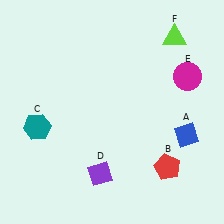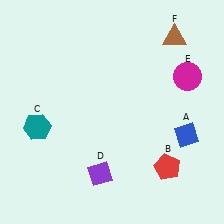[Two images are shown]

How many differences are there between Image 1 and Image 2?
There is 1 difference between the two images.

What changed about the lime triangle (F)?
In Image 1, F is lime. In Image 2, it changed to brown.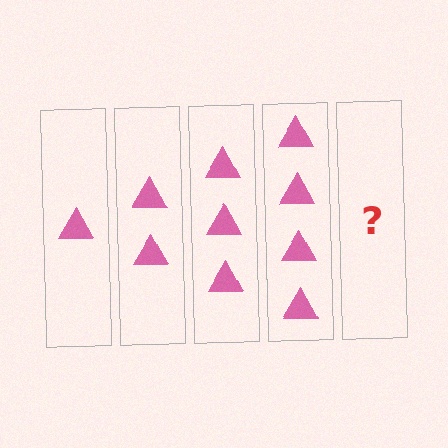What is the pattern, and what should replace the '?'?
The pattern is that each step adds one more triangle. The '?' should be 5 triangles.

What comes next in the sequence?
The next element should be 5 triangles.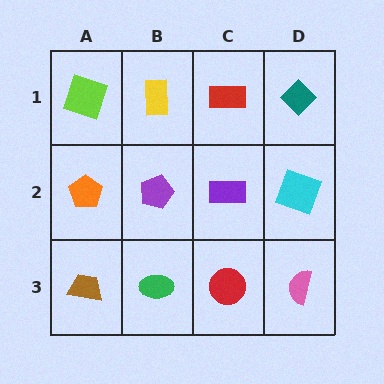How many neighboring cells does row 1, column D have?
2.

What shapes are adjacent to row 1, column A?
An orange pentagon (row 2, column A), a yellow rectangle (row 1, column B).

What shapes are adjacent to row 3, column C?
A purple rectangle (row 2, column C), a green ellipse (row 3, column B), a pink semicircle (row 3, column D).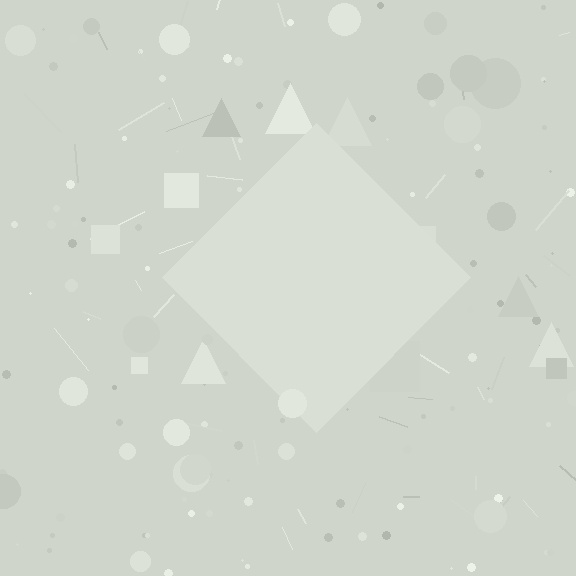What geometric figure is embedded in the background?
A diamond is embedded in the background.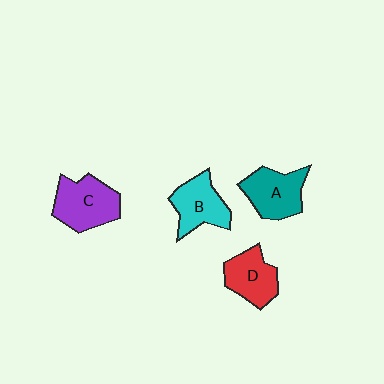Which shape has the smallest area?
Shape D (red).